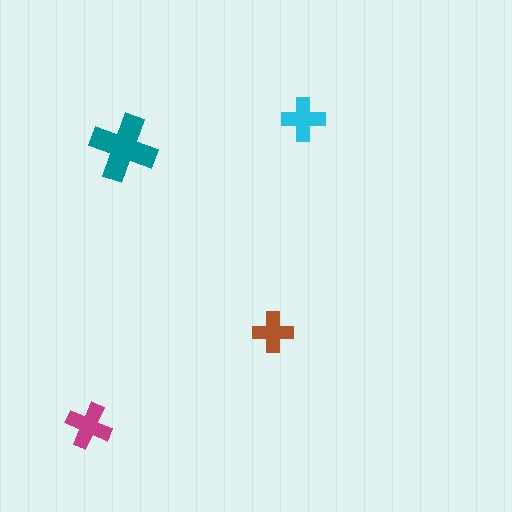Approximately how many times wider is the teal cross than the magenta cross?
About 1.5 times wider.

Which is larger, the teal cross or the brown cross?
The teal one.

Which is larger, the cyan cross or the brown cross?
The cyan one.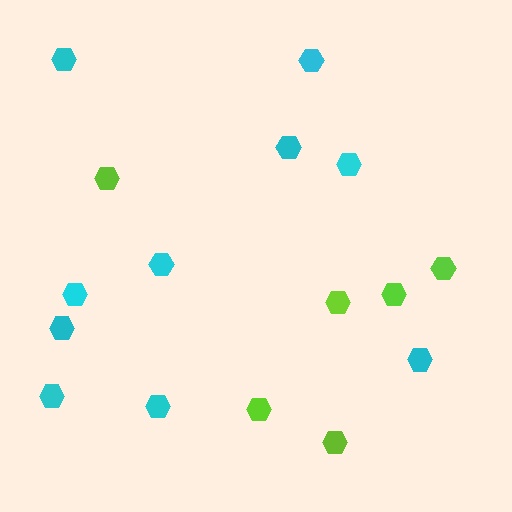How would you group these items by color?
There are 2 groups: one group of cyan hexagons (10) and one group of lime hexagons (6).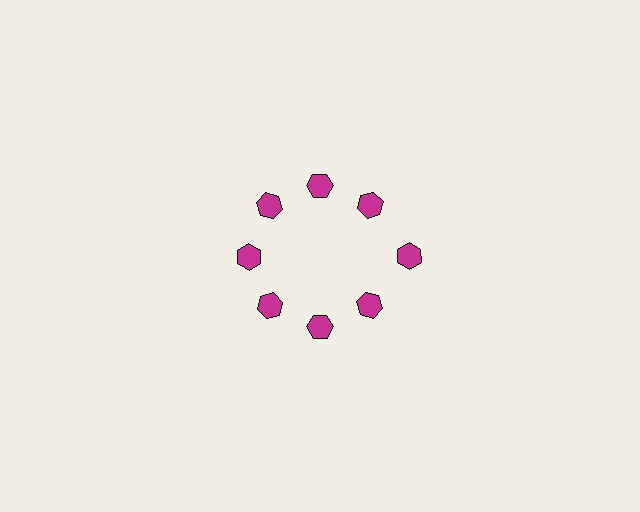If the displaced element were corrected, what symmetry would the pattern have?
It would have 8-fold rotational symmetry — the pattern would map onto itself every 45 degrees.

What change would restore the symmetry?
The symmetry would be restored by moving it inward, back onto the ring so that all 8 hexagons sit at equal angles and equal distance from the center.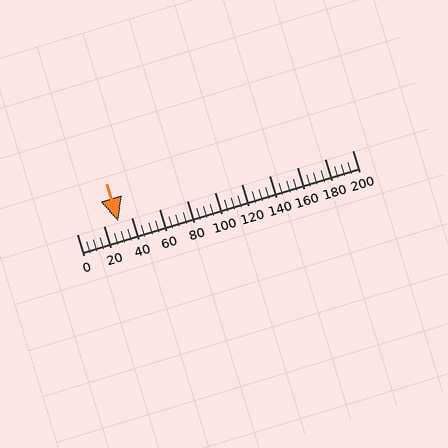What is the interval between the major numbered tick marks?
The major tick marks are spaced 20 units apart.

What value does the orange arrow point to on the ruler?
The orange arrow points to approximately 30.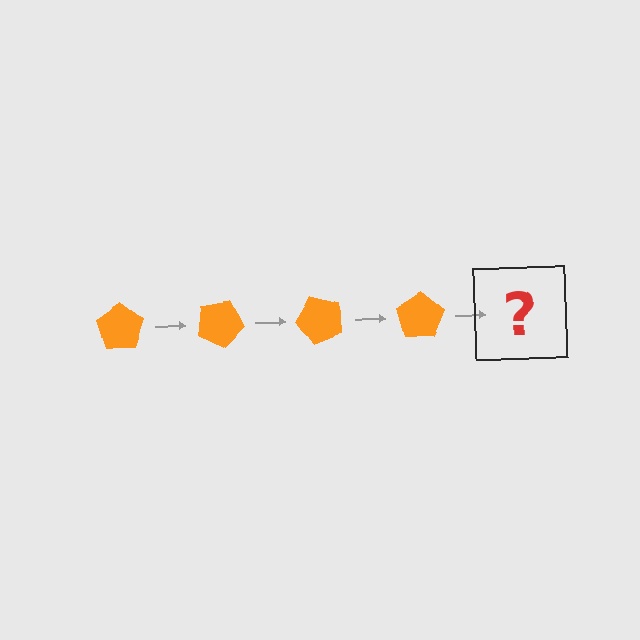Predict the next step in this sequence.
The next step is an orange pentagon rotated 100 degrees.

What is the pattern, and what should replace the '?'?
The pattern is that the pentagon rotates 25 degrees each step. The '?' should be an orange pentagon rotated 100 degrees.